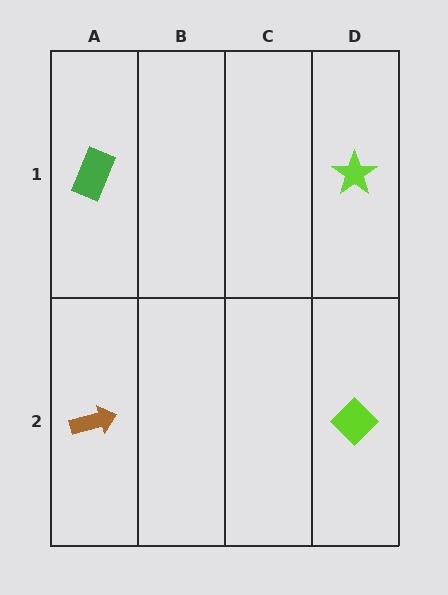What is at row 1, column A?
A green rectangle.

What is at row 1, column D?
A lime star.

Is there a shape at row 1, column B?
No, that cell is empty.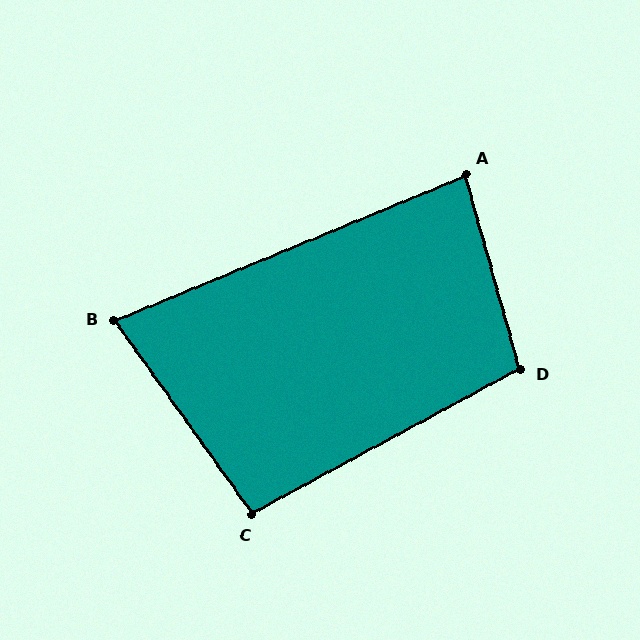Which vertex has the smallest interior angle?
B, at approximately 77 degrees.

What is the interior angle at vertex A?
Approximately 83 degrees (acute).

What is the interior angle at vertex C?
Approximately 97 degrees (obtuse).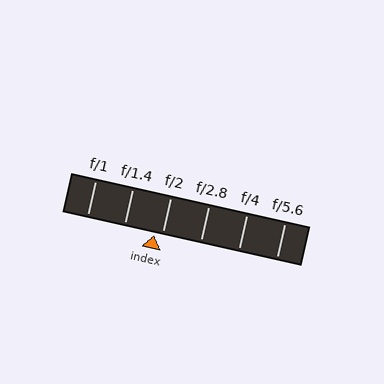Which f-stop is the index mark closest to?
The index mark is closest to f/2.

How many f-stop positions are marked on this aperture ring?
There are 6 f-stop positions marked.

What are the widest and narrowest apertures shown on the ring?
The widest aperture shown is f/1 and the narrowest is f/5.6.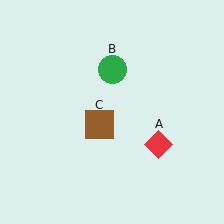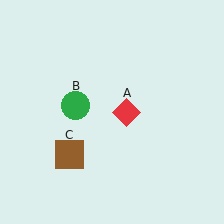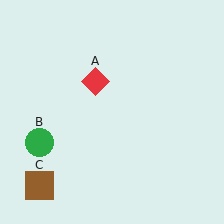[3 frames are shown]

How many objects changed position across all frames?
3 objects changed position: red diamond (object A), green circle (object B), brown square (object C).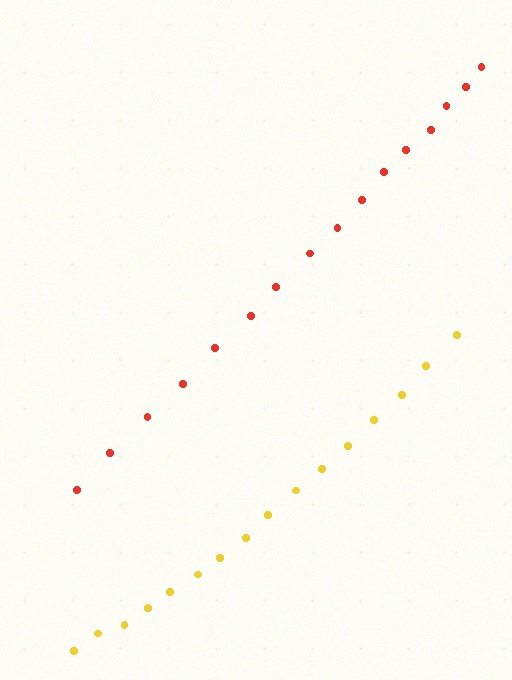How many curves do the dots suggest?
There are 2 distinct paths.